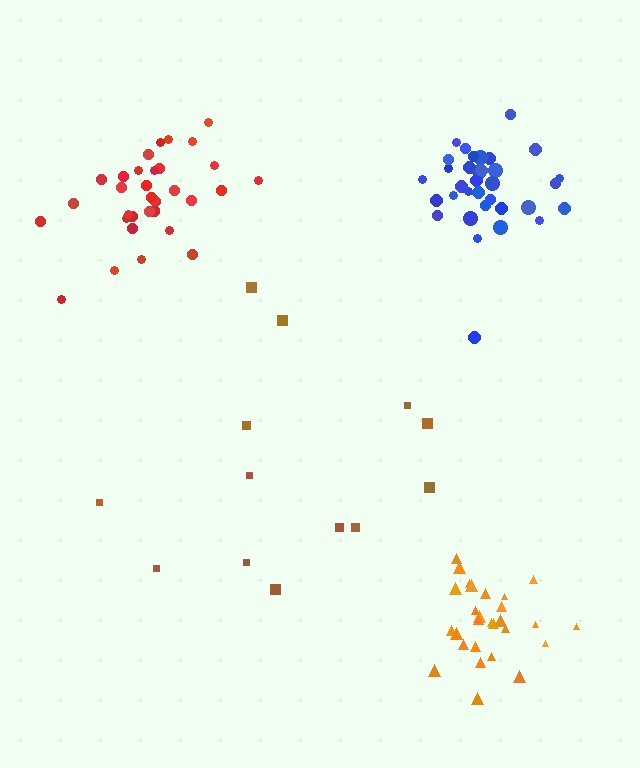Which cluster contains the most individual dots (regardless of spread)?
Red (34).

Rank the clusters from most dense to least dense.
orange, blue, red, brown.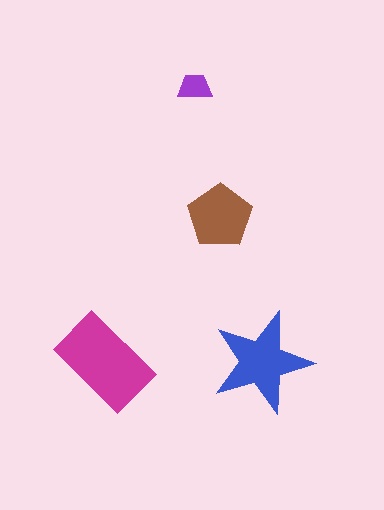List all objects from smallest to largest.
The purple trapezoid, the brown pentagon, the blue star, the magenta rectangle.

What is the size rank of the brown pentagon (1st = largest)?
3rd.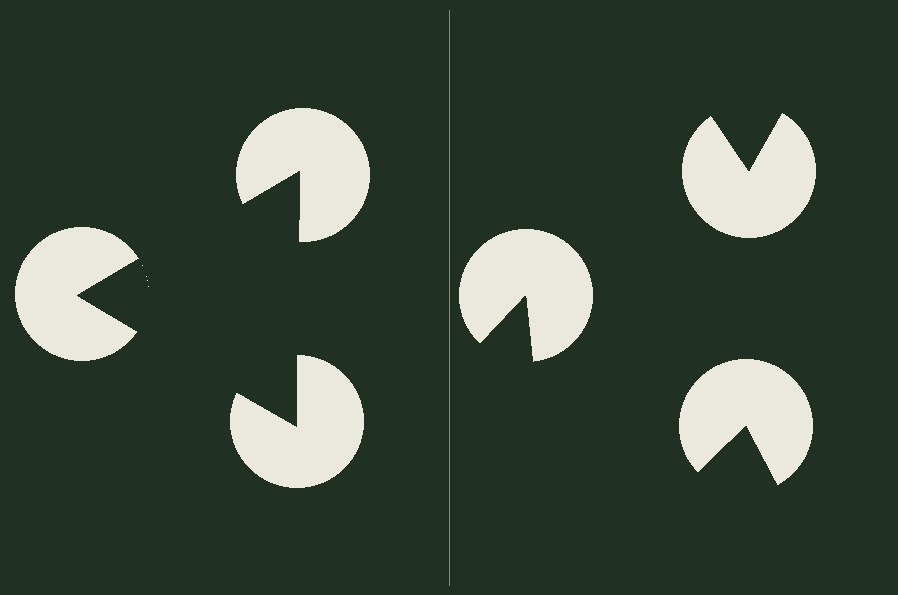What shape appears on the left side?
An illusory triangle.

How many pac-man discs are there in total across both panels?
6 — 3 on each side.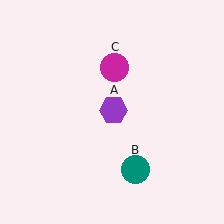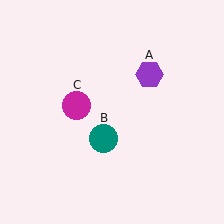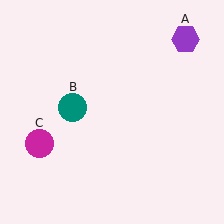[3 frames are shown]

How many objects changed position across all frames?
3 objects changed position: purple hexagon (object A), teal circle (object B), magenta circle (object C).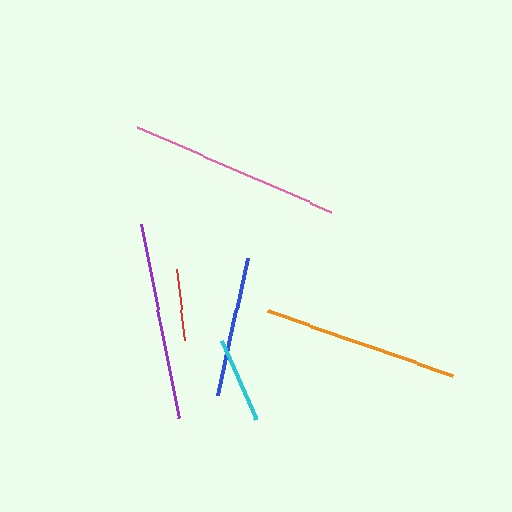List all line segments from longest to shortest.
From longest to shortest: pink, purple, orange, blue, cyan, red.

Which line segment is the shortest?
The red line is the shortest at approximately 72 pixels.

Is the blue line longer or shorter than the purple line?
The purple line is longer than the blue line.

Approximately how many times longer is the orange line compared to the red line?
The orange line is approximately 2.7 times the length of the red line.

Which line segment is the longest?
The pink line is the longest at approximately 212 pixels.